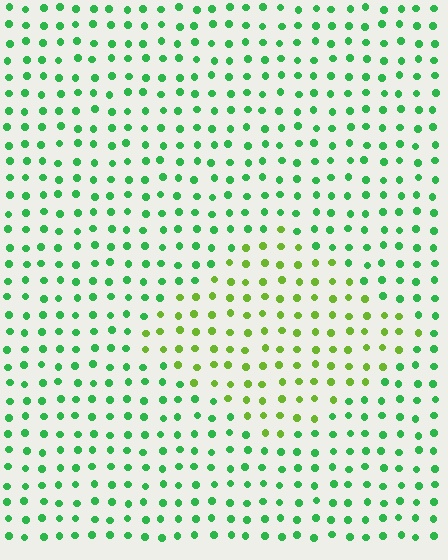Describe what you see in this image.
The image is filled with small green elements in a uniform arrangement. A diamond-shaped region is visible where the elements are tinted to a slightly different hue, forming a subtle color boundary.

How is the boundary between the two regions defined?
The boundary is defined purely by a slight shift in hue (about 39 degrees). Spacing, size, and orientation are identical on both sides.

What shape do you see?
I see a diamond.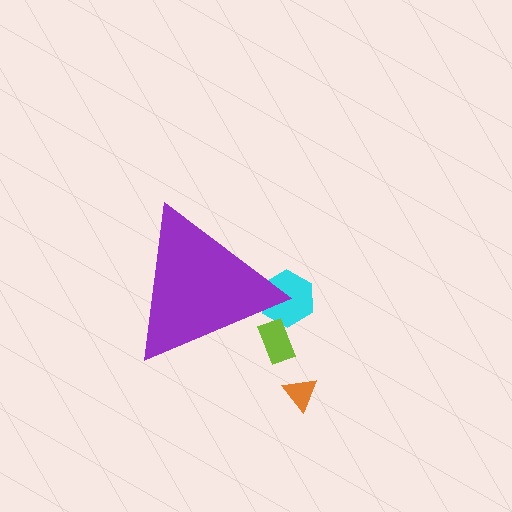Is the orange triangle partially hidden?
No, the orange triangle is fully visible.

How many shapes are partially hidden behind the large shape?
2 shapes are partially hidden.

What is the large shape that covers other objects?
A purple triangle.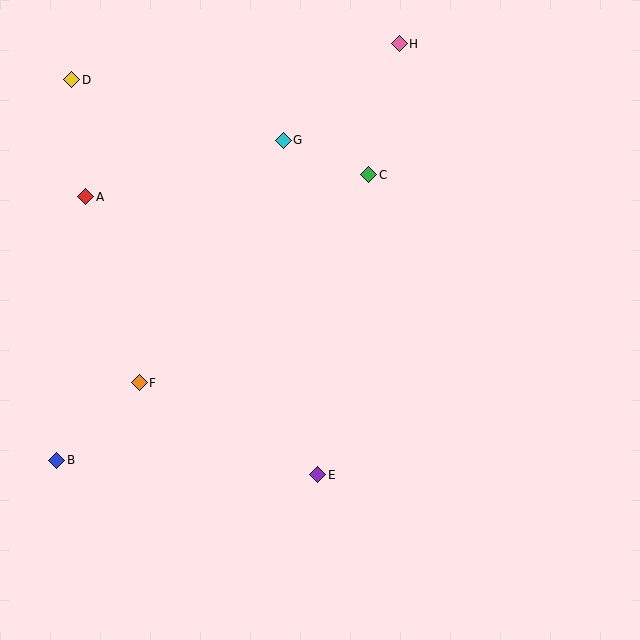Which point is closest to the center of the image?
Point C at (369, 175) is closest to the center.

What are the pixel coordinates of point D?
Point D is at (72, 80).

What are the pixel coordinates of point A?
Point A is at (86, 197).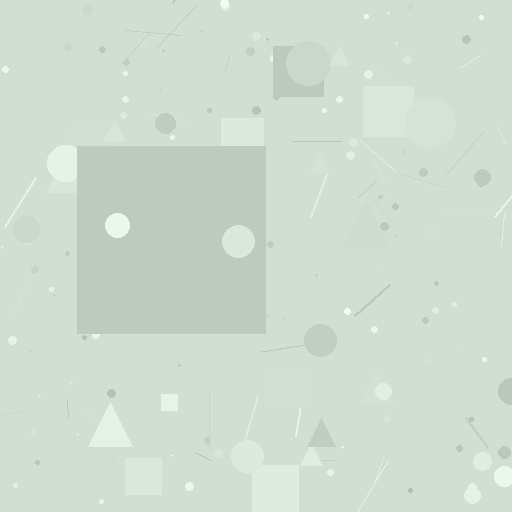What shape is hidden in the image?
A square is hidden in the image.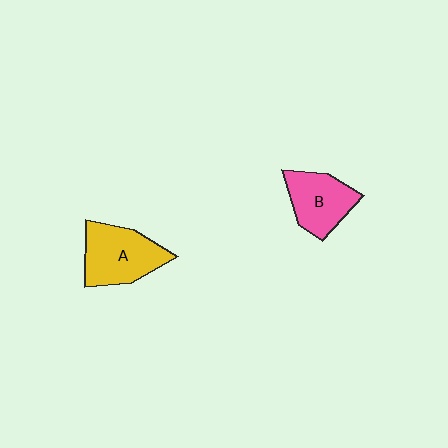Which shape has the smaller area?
Shape B (pink).